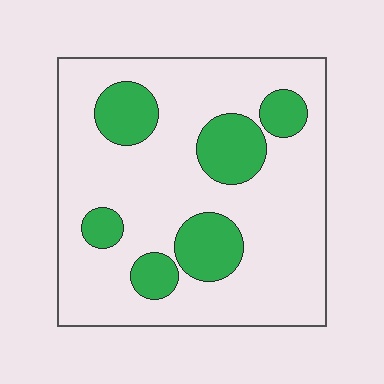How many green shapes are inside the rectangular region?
6.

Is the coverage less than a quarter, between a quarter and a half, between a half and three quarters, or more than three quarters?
Less than a quarter.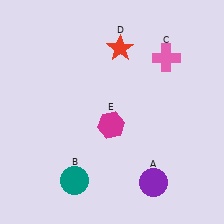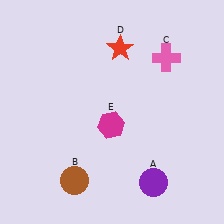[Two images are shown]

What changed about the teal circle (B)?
In Image 1, B is teal. In Image 2, it changed to brown.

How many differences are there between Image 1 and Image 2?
There is 1 difference between the two images.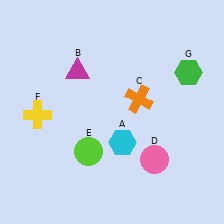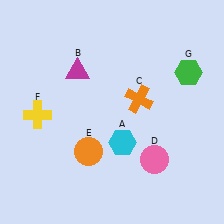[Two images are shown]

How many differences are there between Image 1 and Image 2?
There is 1 difference between the two images.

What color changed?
The circle (E) changed from lime in Image 1 to orange in Image 2.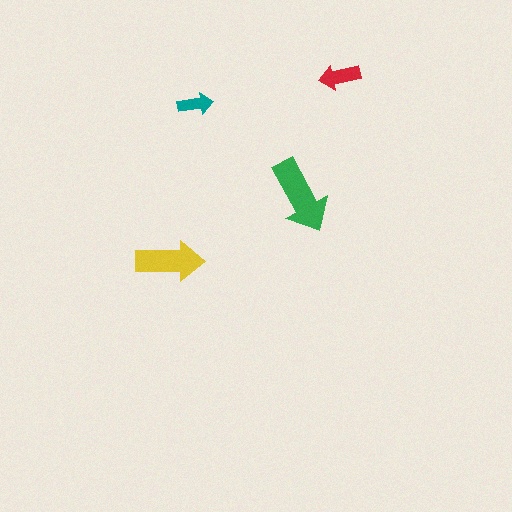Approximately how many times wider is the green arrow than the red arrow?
About 2 times wider.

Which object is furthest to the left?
The yellow arrow is leftmost.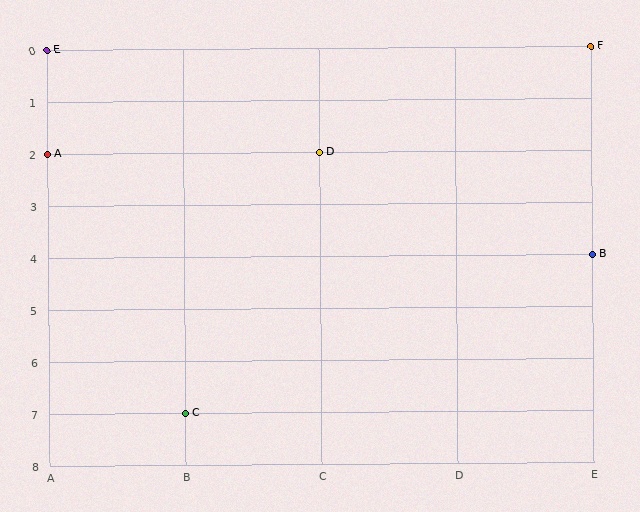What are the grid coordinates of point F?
Point F is at grid coordinates (E, 0).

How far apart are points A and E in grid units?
Points A and E are 2 rows apart.